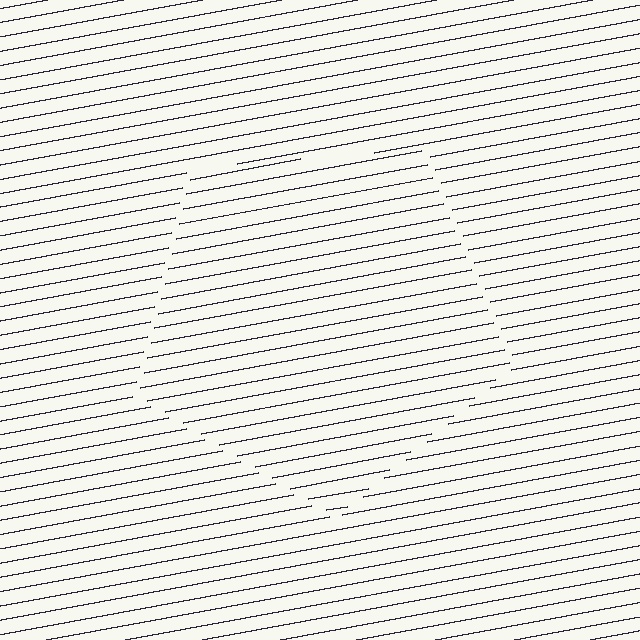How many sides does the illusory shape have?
5 sides — the line-ends trace a pentagon.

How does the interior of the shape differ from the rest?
The interior of the shape contains the same grating, shifted by half a period — the contour is defined by the phase discontinuity where line-ends from the inner and outer gratings abut.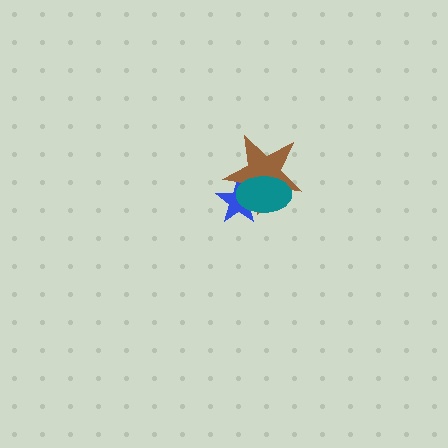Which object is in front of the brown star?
The teal ellipse is in front of the brown star.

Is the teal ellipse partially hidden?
No, no other shape covers it.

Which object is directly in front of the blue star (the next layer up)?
The brown star is directly in front of the blue star.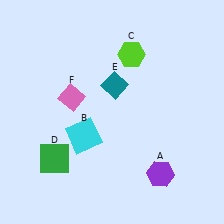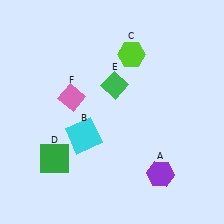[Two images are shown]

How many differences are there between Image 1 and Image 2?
There is 1 difference between the two images.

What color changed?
The diamond (E) changed from teal in Image 1 to green in Image 2.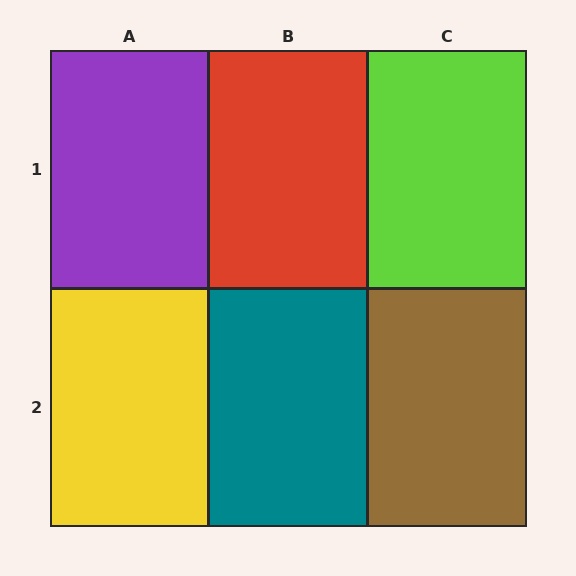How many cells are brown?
1 cell is brown.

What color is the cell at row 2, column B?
Teal.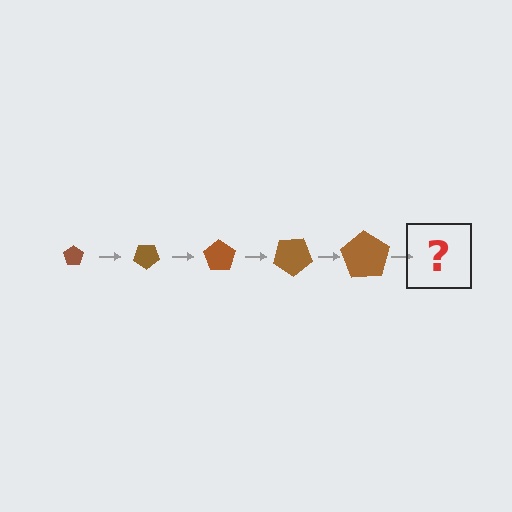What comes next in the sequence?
The next element should be a pentagon, larger than the previous one and rotated 175 degrees from the start.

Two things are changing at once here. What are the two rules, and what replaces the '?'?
The two rules are that the pentagon grows larger each step and it rotates 35 degrees each step. The '?' should be a pentagon, larger than the previous one and rotated 175 degrees from the start.